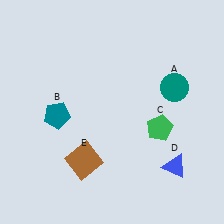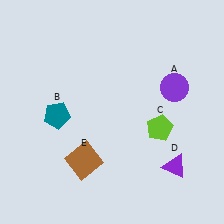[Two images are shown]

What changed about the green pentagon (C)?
In Image 1, C is green. In Image 2, it changed to lime.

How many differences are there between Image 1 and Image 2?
There are 3 differences between the two images.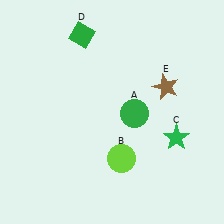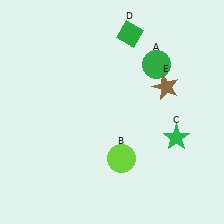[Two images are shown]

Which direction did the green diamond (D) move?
The green diamond (D) moved right.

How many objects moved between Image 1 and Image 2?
2 objects moved between the two images.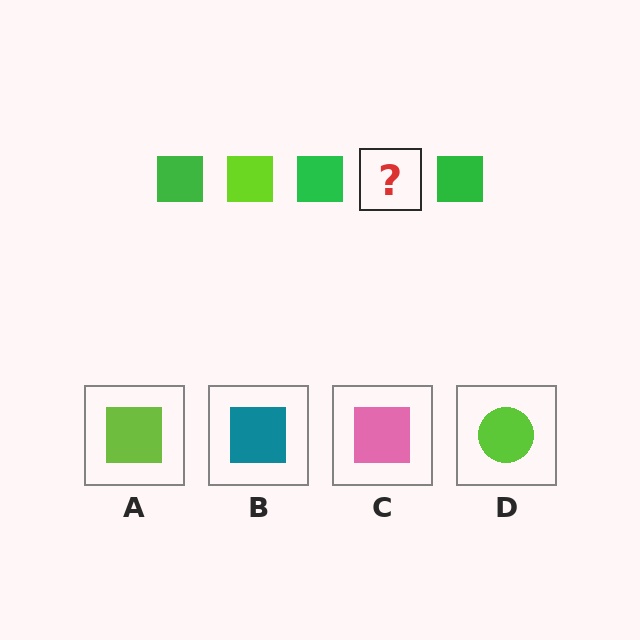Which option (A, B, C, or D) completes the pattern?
A.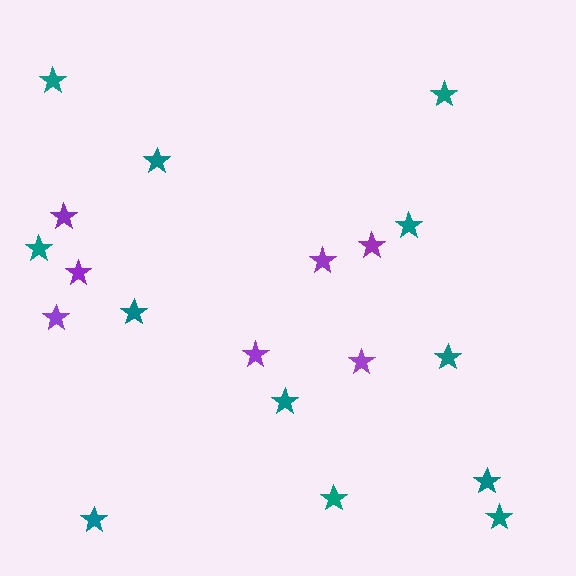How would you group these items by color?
There are 2 groups: one group of teal stars (12) and one group of purple stars (7).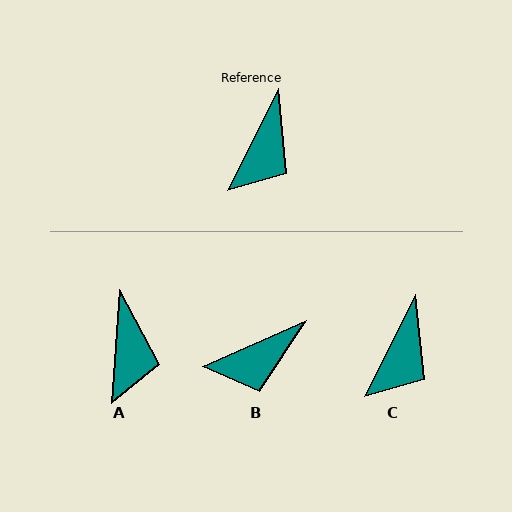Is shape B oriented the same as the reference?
No, it is off by about 39 degrees.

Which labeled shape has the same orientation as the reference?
C.